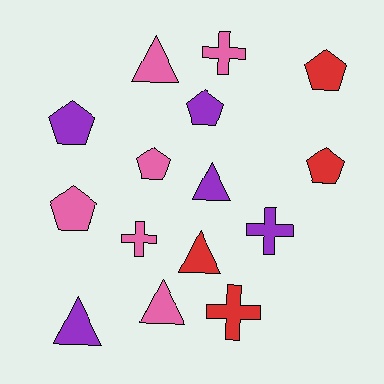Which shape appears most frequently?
Pentagon, with 6 objects.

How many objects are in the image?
There are 15 objects.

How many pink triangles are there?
There are 2 pink triangles.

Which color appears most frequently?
Pink, with 6 objects.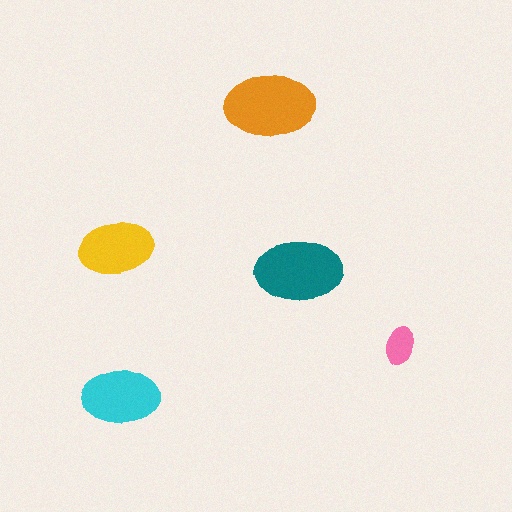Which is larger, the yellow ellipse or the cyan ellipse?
The cyan one.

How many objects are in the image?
There are 5 objects in the image.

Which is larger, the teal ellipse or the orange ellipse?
The orange one.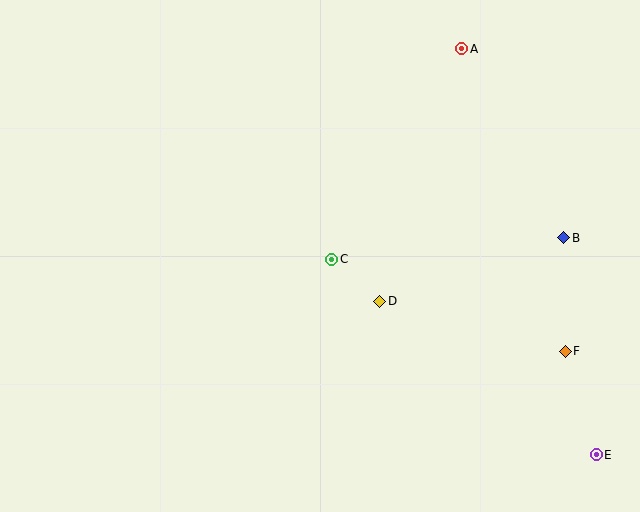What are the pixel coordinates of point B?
Point B is at (564, 238).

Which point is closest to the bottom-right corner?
Point E is closest to the bottom-right corner.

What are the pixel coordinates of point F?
Point F is at (565, 351).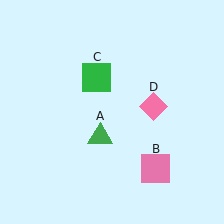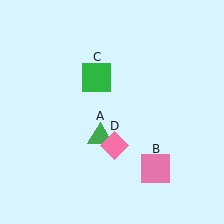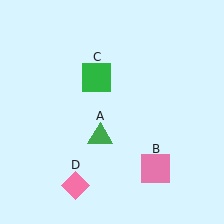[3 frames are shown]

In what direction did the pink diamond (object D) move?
The pink diamond (object D) moved down and to the left.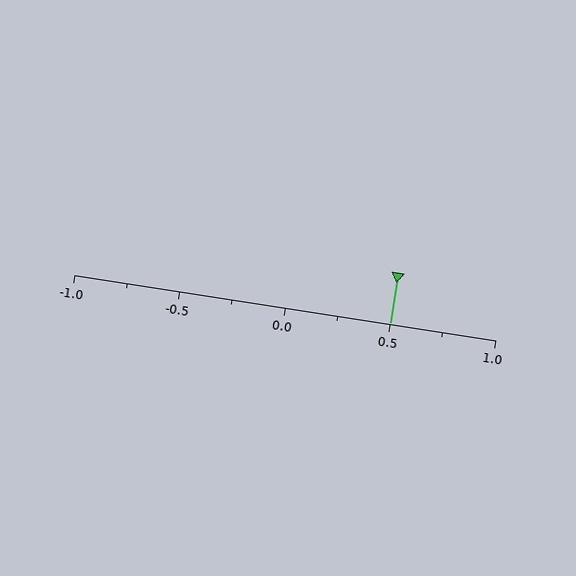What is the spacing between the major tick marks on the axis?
The major ticks are spaced 0.5 apart.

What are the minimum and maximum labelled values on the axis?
The axis runs from -1.0 to 1.0.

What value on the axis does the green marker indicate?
The marker indicates approximately 0.5.